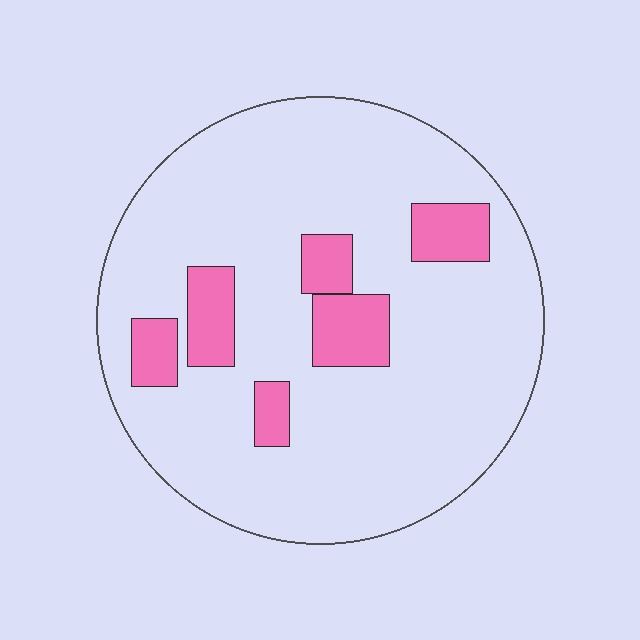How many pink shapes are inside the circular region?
6.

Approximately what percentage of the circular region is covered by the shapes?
Approximately 15%.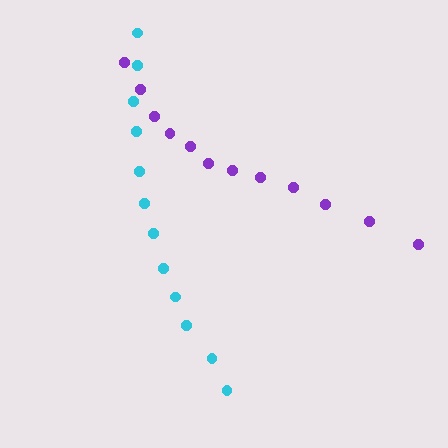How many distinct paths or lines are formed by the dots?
There are 2 distinct paths.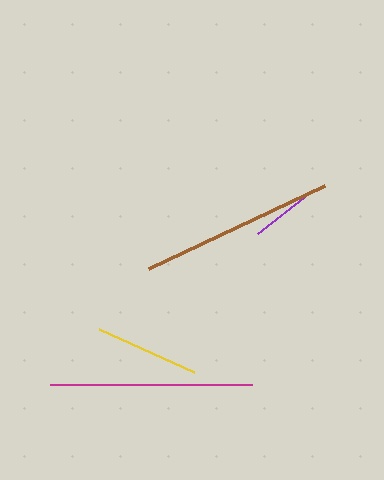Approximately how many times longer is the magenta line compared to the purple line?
The magenta line is approximately 3.1 times the length of the purple line.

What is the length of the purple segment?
The purple segment is approximately 65 pixels long.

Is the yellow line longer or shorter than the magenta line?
The magenta line is longer than the yellow line.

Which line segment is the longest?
The magenta line is the longest at approximately 201 pixels.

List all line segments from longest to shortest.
From longest to shortest: magenta, brown, yellow, purple.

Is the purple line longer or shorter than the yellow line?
The yellow line is longer than the purple line.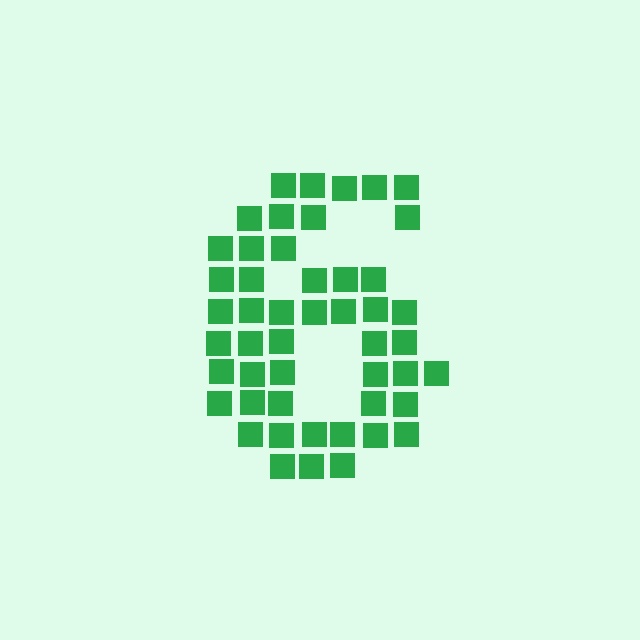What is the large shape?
The large shape is the digit 6.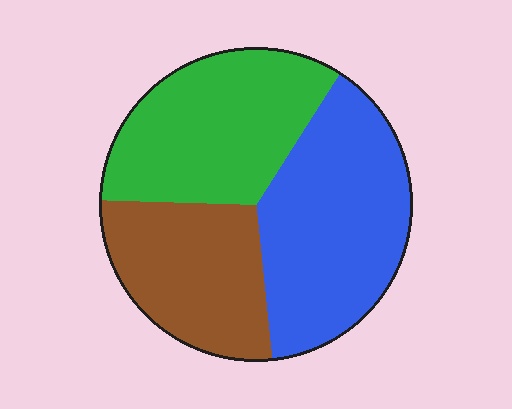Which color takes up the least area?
Brown, at roughly 25%.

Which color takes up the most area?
Blue, at roughly 40%.